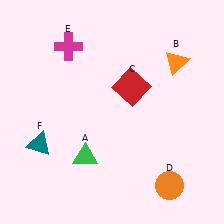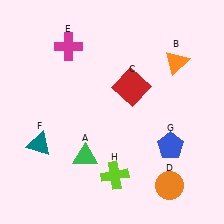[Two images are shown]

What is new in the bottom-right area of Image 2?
A blue pentagon (G) was added in the bottom-right area of Image 2.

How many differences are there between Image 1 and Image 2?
There are 2 differences between the two images.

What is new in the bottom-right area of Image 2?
A lime cross (H) was added in the bottom-right area of Image 2.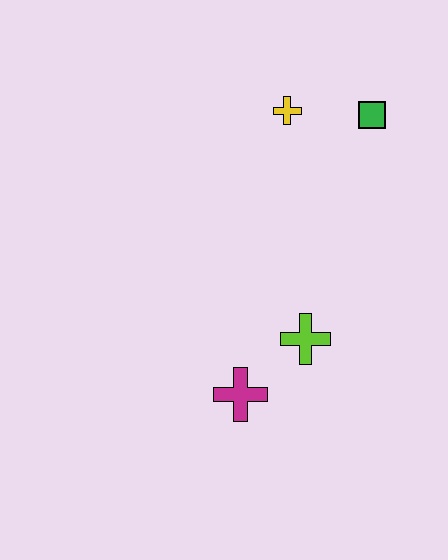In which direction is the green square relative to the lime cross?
The green square is above the lime cross.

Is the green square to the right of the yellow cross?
Yes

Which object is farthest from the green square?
The magenta cross is farthest from the green square.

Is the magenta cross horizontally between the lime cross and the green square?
No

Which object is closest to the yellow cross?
The green square is closest to the yellow cross.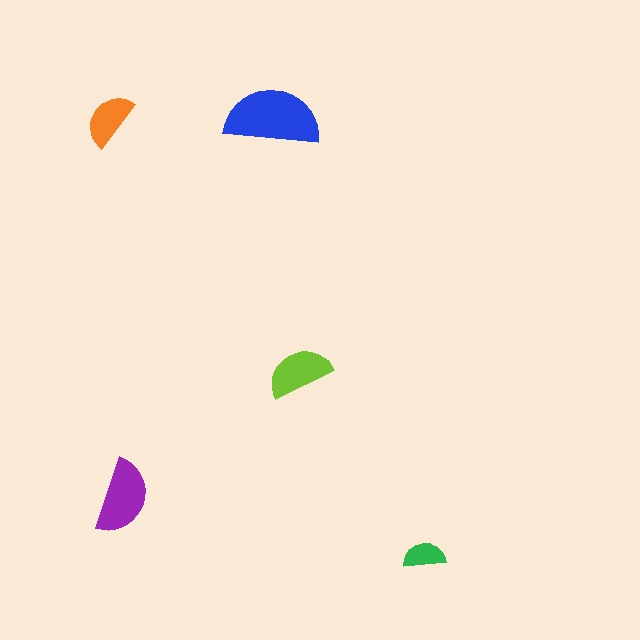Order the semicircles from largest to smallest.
the blue one, the purple one, the lime one, the orange one, the green one.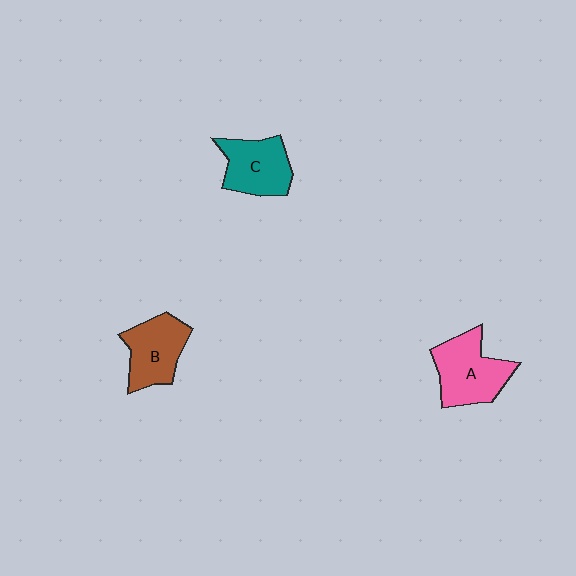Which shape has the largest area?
Shape A (pink).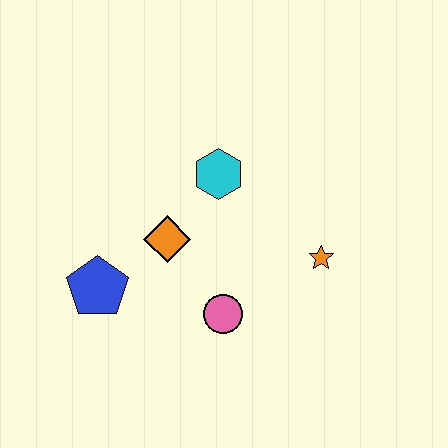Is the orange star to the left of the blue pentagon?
No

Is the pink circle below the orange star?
Yes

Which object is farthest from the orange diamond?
The orange star is farthest from the orange diamond.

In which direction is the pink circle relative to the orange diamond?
The pink circle is below the orange diamond.